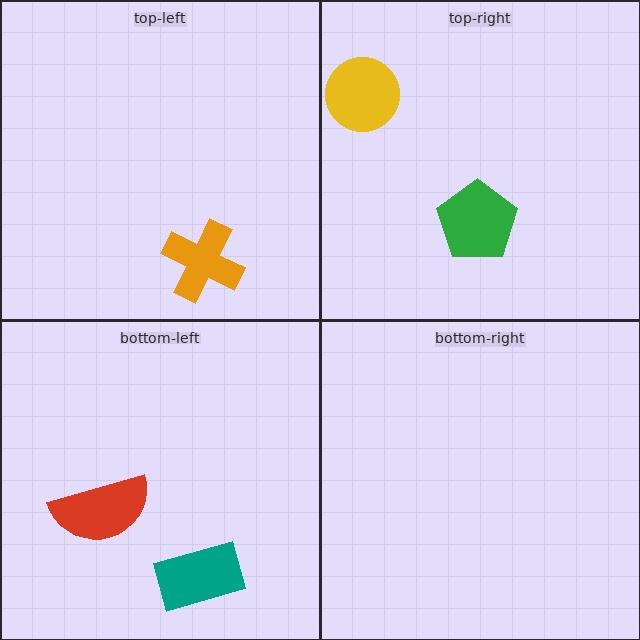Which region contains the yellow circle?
The top-right region.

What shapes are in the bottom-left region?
The teal rectangle, the red semicircle.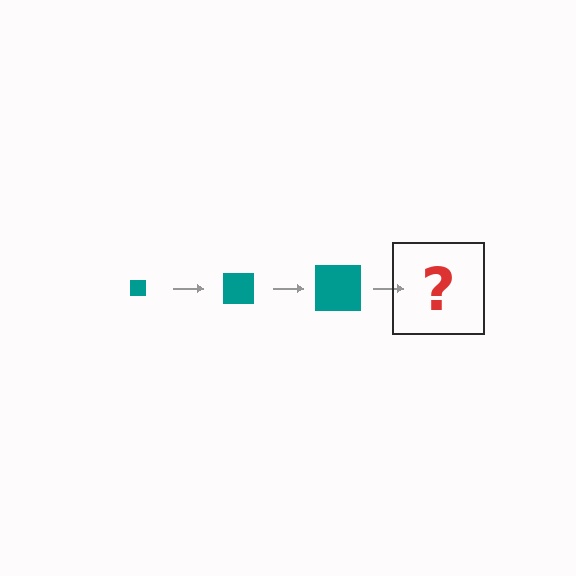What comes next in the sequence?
The next element should be a teal square, larger than the previous one.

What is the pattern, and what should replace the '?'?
The pattern is that the square gets progressively larger each step. The '?' should be a teal square, larger than the previous one.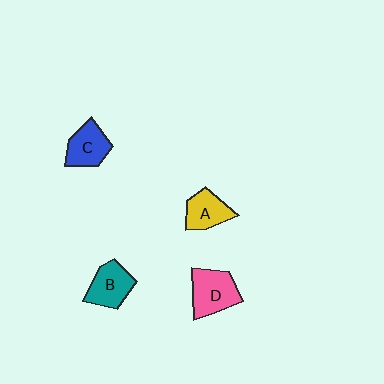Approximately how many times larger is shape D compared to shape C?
Approximately 1.2 times.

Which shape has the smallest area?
Shape A (yellow).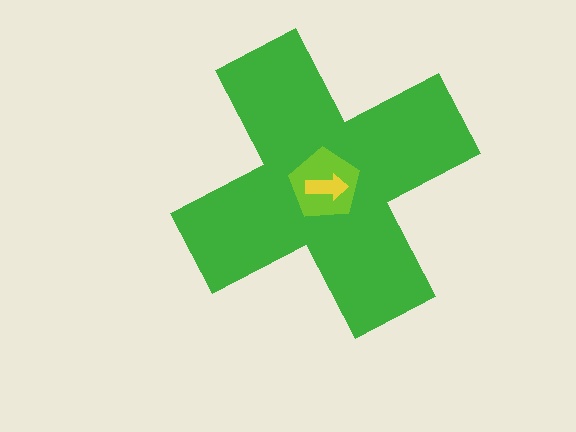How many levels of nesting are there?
3.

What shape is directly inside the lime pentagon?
The yellow arrow.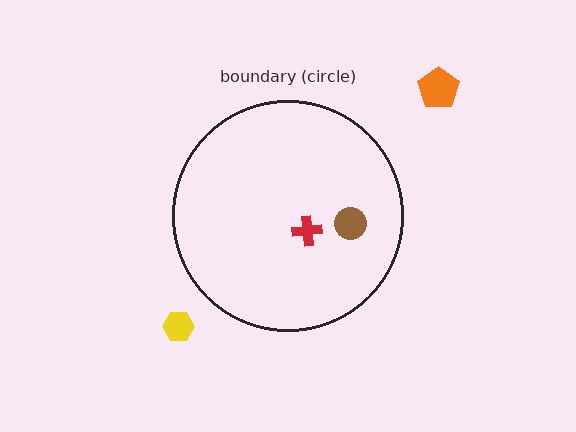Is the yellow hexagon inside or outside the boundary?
Outside.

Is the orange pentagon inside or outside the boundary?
Outside.